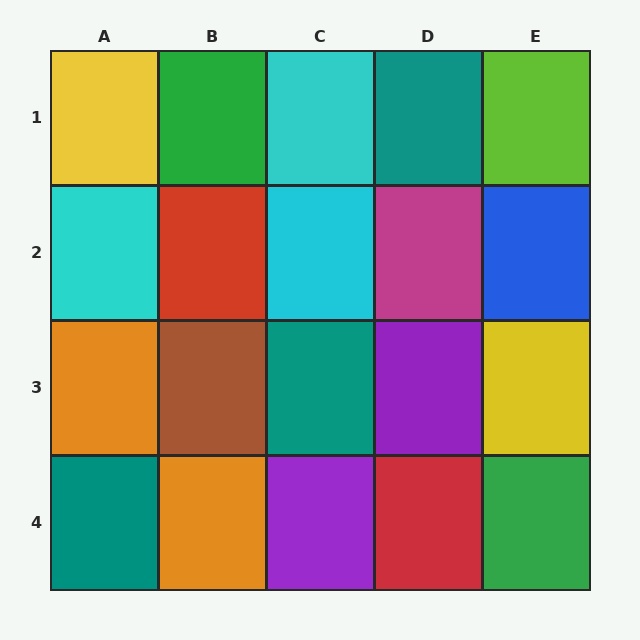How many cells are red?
2 cells are red.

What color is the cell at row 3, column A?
Orange.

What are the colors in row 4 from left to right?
Teal, orange, purple, red, green.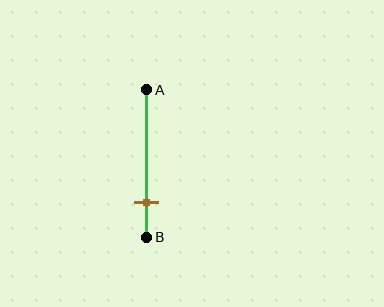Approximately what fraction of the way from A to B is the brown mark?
The brown mark is approximately 75% of the way from A to B.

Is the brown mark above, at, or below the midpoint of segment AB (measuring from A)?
The brown mark is below the midpoint of segment AB.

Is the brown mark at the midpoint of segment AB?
No, the mark is at about 75% from A, not at the 50% midpoint.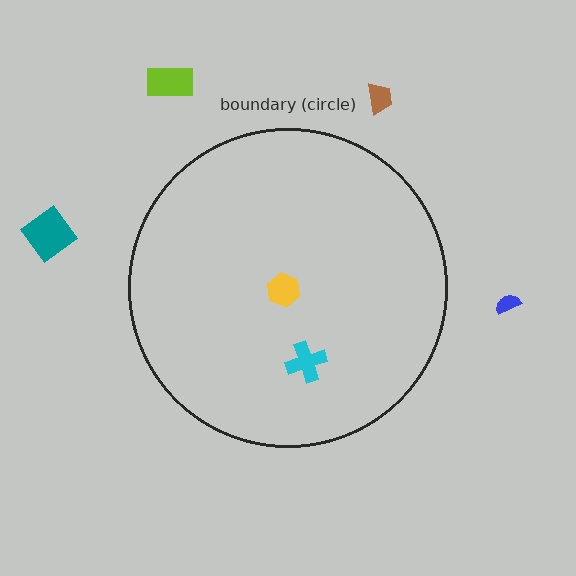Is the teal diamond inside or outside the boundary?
Outside.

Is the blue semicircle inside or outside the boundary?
Outside.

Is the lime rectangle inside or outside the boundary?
Outside.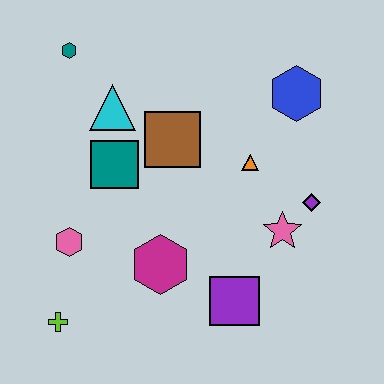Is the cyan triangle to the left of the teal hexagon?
No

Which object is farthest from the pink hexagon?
The blue hexagon is farthest from the pink hexagon.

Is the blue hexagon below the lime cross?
No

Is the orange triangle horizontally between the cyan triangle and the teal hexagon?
No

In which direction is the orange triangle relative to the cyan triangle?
The orange triangle is to the right of the cyan triangle.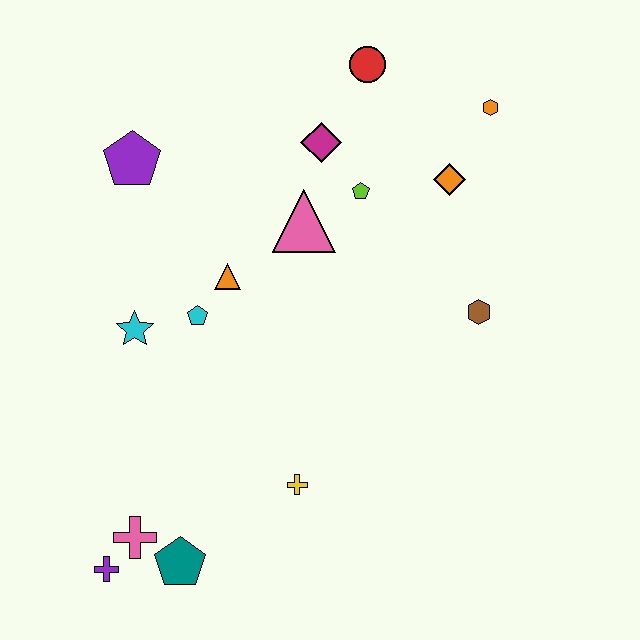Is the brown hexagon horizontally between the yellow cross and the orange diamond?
No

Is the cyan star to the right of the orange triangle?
No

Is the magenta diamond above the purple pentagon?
Yes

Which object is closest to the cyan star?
The cyan pentagon is closest to the cyan star.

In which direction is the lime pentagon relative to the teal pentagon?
The lime pentagon is above the teal pentagon.